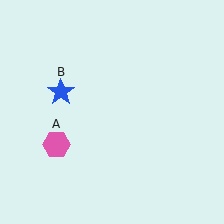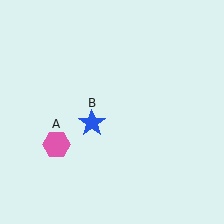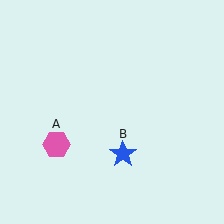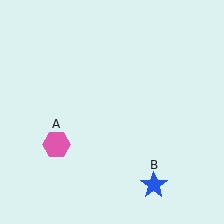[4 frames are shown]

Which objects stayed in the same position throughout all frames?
Pink hexagon (object A) remained stationary.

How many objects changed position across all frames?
1 object changed position: blue star (object B).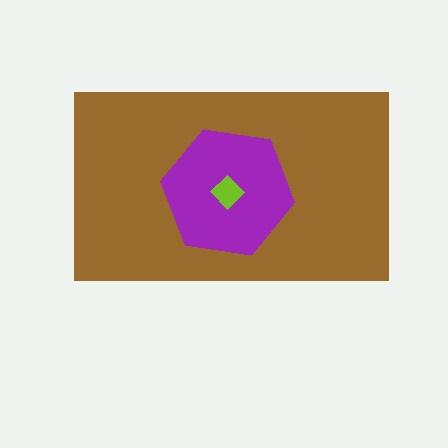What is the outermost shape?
The brown rectangle.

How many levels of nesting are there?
3.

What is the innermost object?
The lime diamond.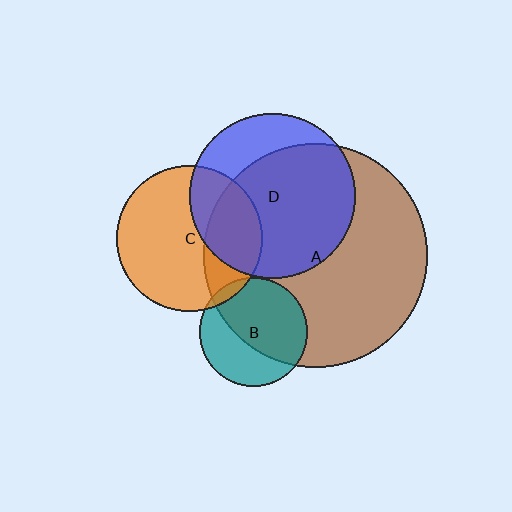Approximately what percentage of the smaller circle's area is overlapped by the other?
Approximately 70%.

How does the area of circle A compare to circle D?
Approximately 1.8 times.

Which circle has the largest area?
Circle A (brown).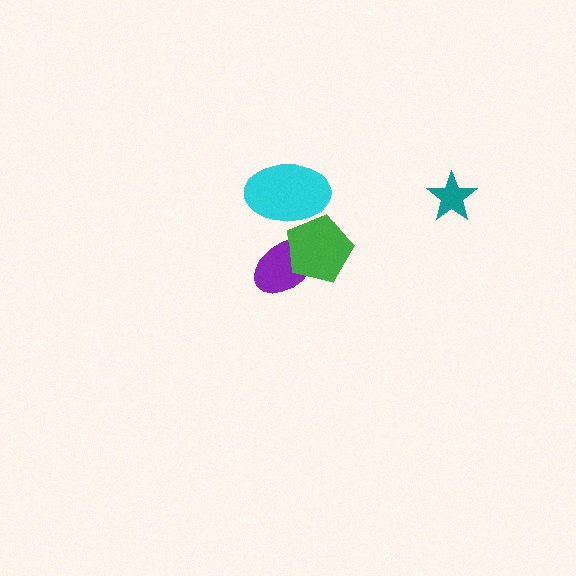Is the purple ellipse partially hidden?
Yes, it is partially covered by another shape.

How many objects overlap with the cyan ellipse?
1 object overlaps with the cyan ellipse.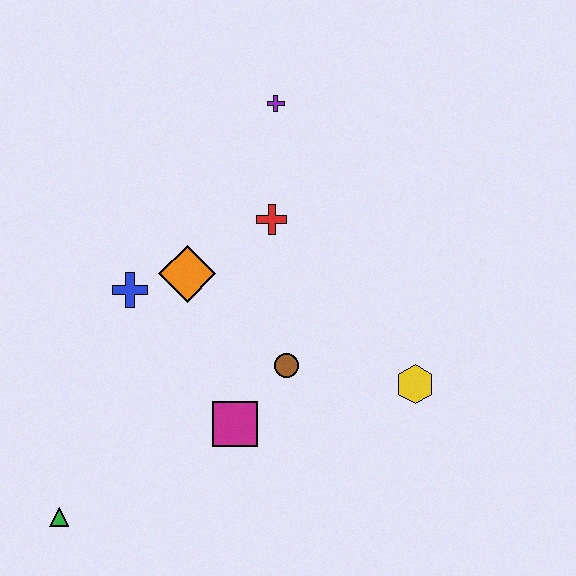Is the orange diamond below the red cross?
Yes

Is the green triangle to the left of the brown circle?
Yes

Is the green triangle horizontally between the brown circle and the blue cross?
No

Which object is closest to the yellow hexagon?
The brown circle is closest to the yellow hexagon.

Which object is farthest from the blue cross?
The yellow hexagon is farthest from the blue cross.